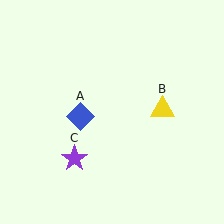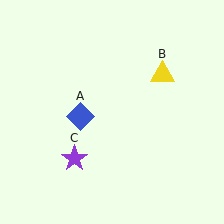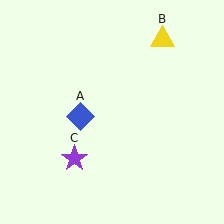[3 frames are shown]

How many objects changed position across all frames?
1 object changed position: yellow triangle (object B).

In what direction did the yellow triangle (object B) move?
The yellow triangle (object B) moved up.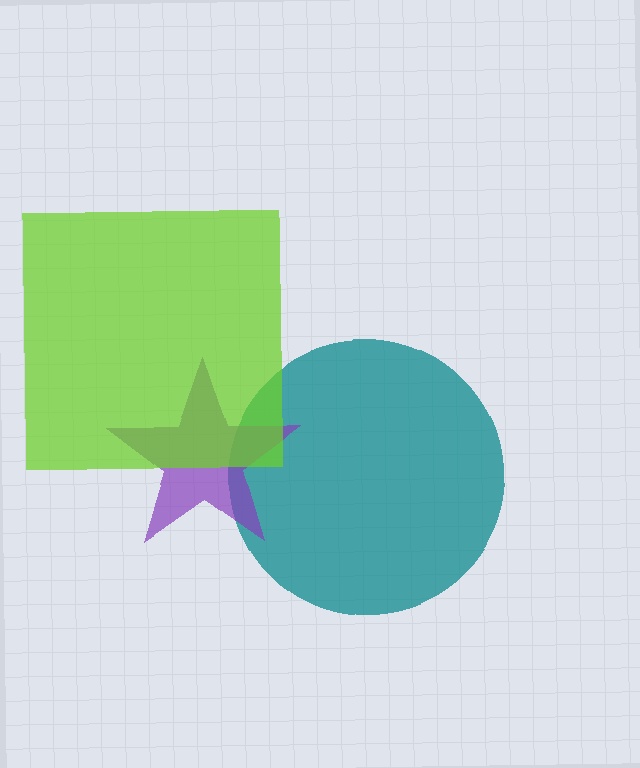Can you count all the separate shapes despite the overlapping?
Yes, there are 3 separate shapes.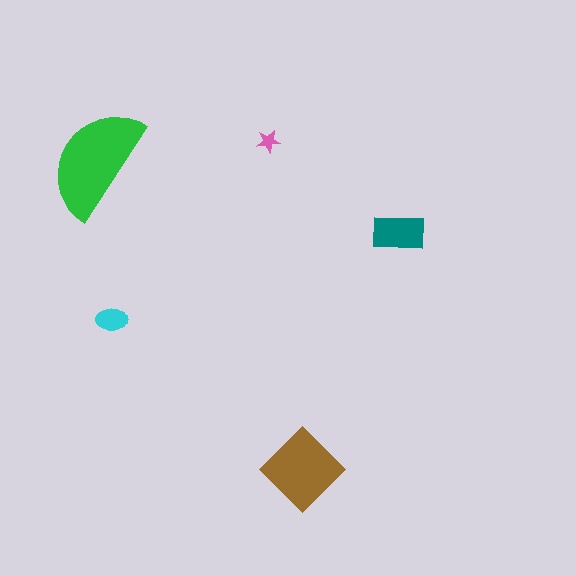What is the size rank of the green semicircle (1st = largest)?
1st.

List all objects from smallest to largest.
The pink star, the cyan ellipse, the teal rectangle, the brown diamond, the green semicircle.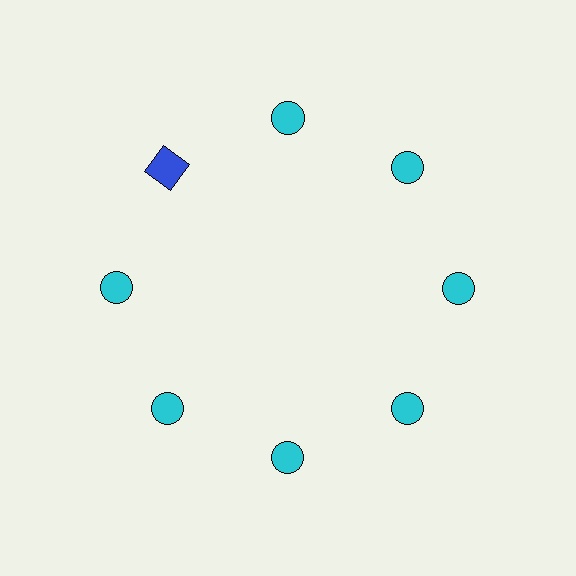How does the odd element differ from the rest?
It differs in both color (blue instead of cyan) and shape (square instead of circle).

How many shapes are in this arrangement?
There are 8 shapes arranged in a ring pattern.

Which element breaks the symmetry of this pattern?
The blue square at roughly the 10 o'clock position breaks the symmetry. All other shapes are cyan circles.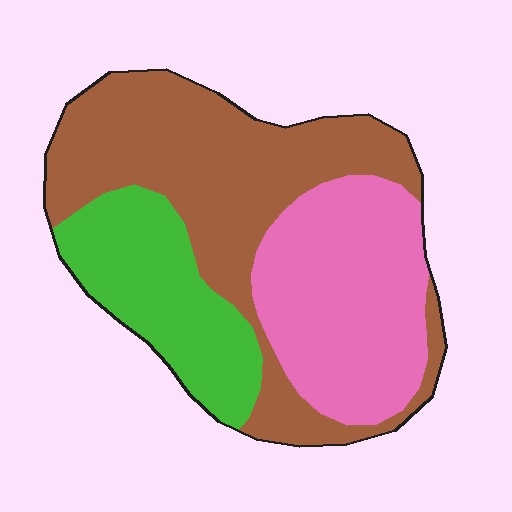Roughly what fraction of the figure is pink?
Pink takes up between a quarter and a half of the figure.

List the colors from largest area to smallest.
From largest to smallest: brown, pink, green.